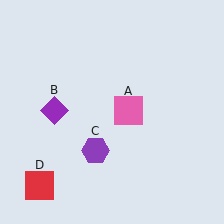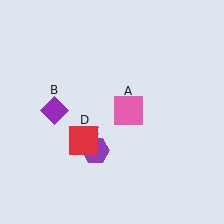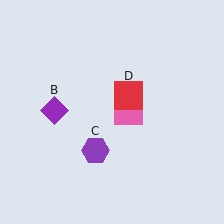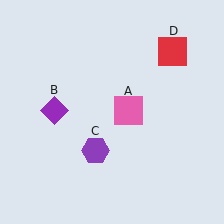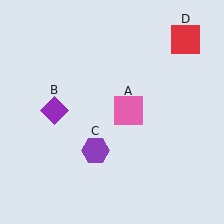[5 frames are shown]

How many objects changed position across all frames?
1 object changed position: red square (object D).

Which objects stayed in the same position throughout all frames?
Pink square (object A) and purple diamond (object B) and purple hexagon (object C) remained stationary.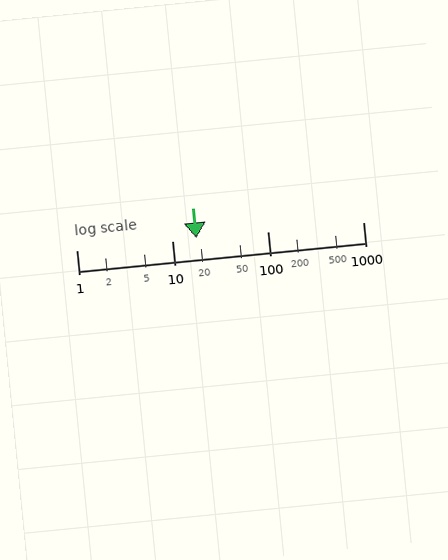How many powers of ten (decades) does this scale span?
The scale spans 3 decades, from 1 to 1000.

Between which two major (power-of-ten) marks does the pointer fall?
The pointer is between 10 and 100.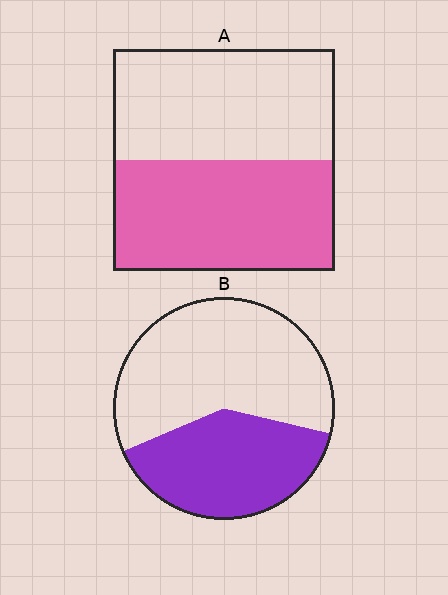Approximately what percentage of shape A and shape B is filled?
A is approximately 50% and B is approximately 40%.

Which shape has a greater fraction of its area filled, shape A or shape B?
Shape A.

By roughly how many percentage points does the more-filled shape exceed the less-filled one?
By roughly 10 percentage points (A over B).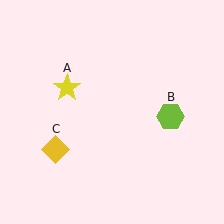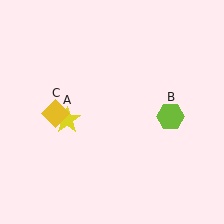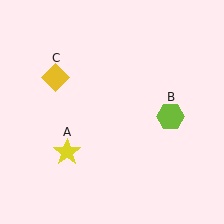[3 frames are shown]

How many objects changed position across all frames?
2 objects changed position: yellow star (object A), yellow diamond (object C).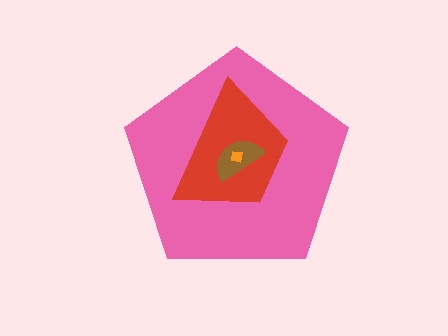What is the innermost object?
The orange square.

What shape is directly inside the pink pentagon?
The red trapezoid.